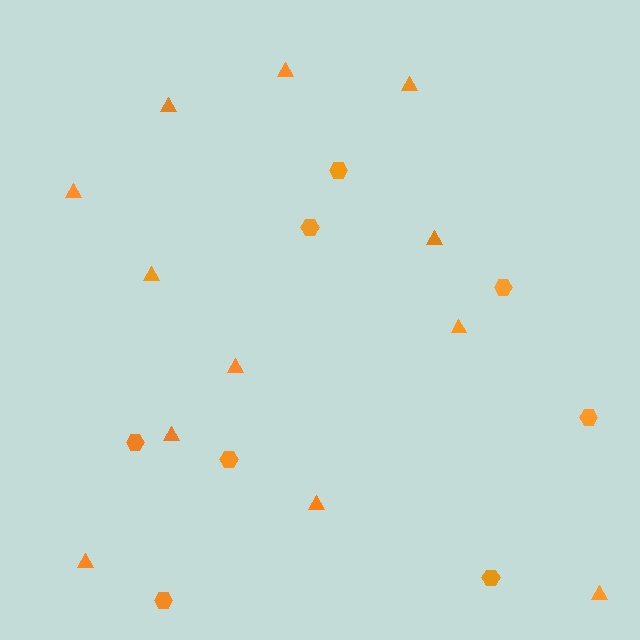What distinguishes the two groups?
There are 2 groups: one group of hexagons (8) and one group of triangles (12).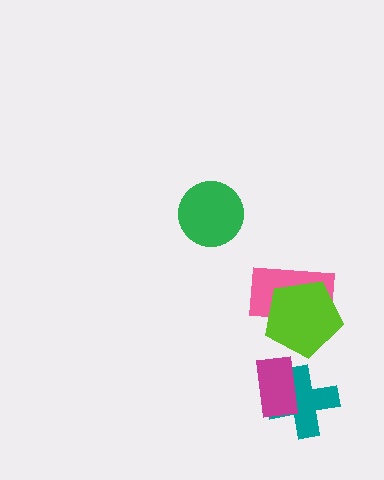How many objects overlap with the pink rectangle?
1 object overlaps with the pink rectangle.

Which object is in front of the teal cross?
The magenta rectangle is in front of the teal cross.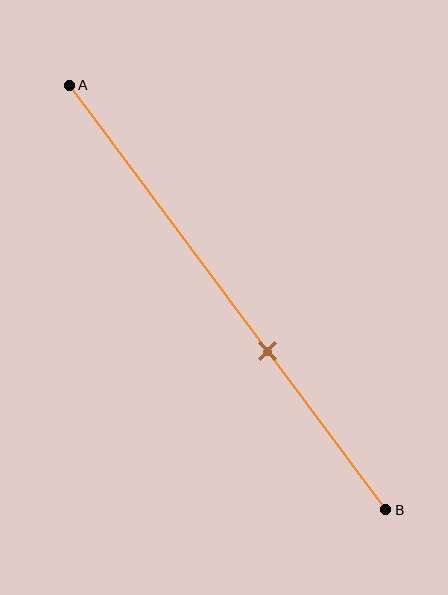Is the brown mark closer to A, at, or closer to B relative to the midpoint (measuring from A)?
The brown mark is closer to point B than the midpoint of segment AB.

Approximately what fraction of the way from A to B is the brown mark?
The brown mark is approximately 65% of the way from A to B.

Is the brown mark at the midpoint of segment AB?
No, the mark is at about 65% from A, not at the 50% midpoint.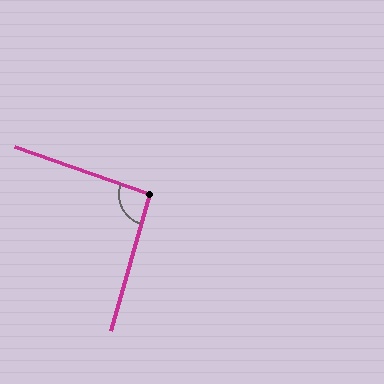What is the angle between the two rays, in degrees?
Approximately 93 degrees.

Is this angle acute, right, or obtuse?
It is approximately a right angle.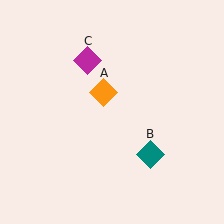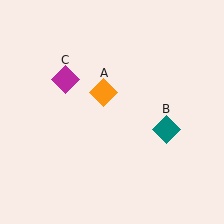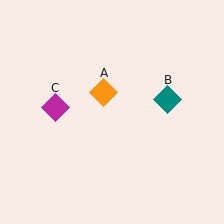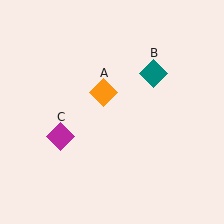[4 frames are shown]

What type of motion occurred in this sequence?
The teal diamond (object B), magenta diamond (object C) rotated counterclockwise around the center of the scene.